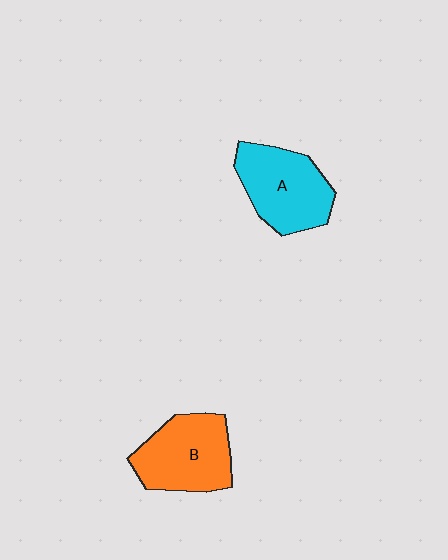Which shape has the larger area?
Shape B (orange).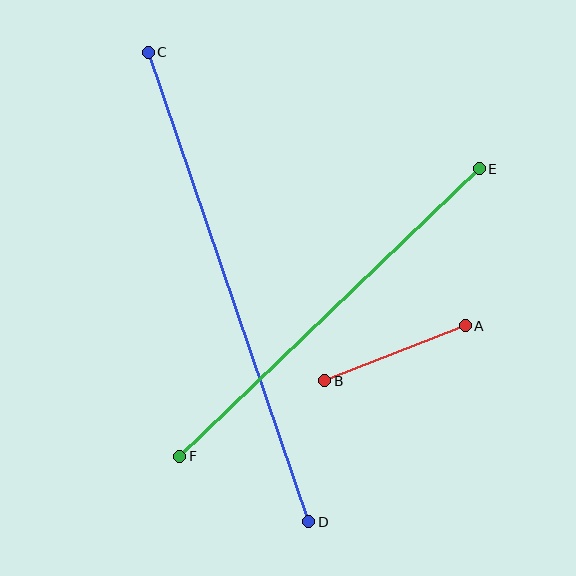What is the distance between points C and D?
The distance is approximately 496 pixels.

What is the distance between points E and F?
The distance is approximately 415 pixels.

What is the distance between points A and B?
The distance is approximately 151 pixels.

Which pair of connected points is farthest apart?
Points C and D are farthest apart.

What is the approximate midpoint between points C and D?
The midpoint is at approximately (229, 287) pixels.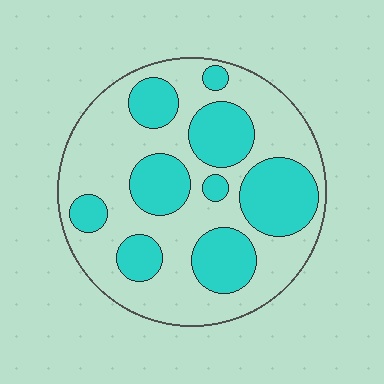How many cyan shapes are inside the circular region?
9.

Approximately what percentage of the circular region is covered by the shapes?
Approximately 35%.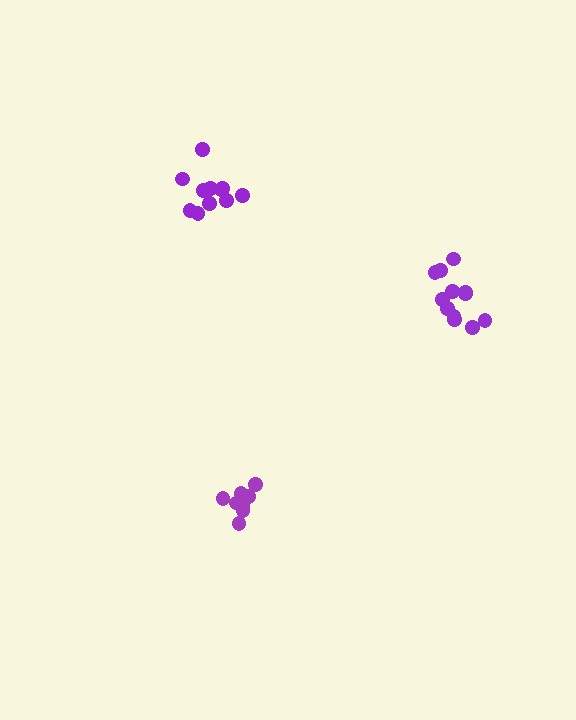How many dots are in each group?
Group 1: 8 dots, Group 2: 12 dots, Group 3: 11 dots (31 total).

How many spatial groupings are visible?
There are 3 spatial groupings.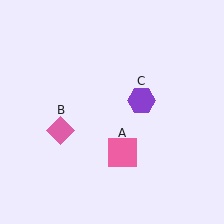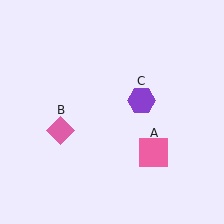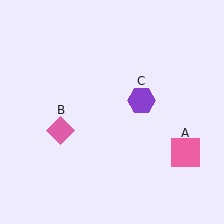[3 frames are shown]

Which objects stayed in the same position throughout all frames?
Pink diamond (object B) and purple hexagon (object C) remained stationary.